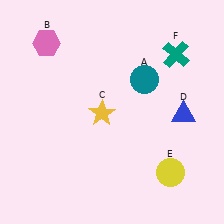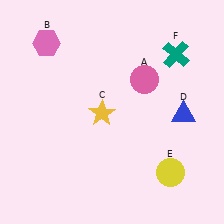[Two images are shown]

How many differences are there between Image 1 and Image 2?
There is 1 difference between the two images.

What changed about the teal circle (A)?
In Image 1, A is teal. In Image 2, it changed to pink.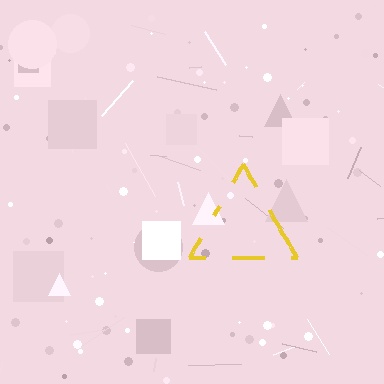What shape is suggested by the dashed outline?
The dashed outline suggests a triangle.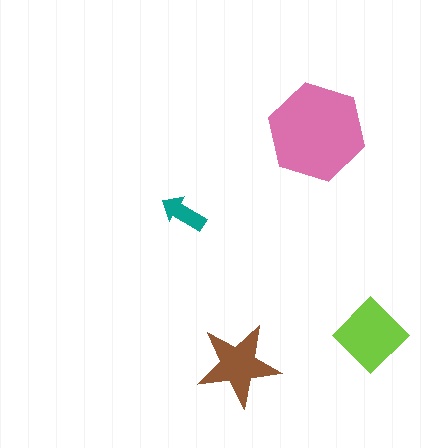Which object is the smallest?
The teal arrow.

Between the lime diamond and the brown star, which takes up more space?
The lime diamond.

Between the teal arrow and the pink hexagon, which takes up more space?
The pink hexagon.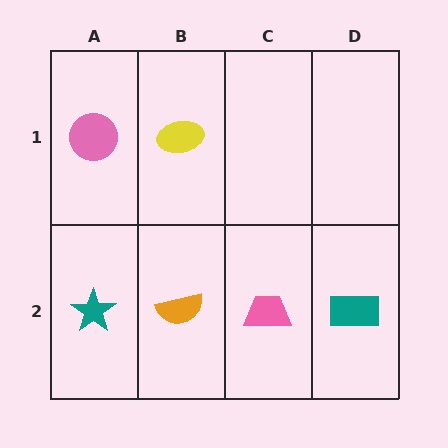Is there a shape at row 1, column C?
No, that cell is empty.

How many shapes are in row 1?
2 shapes.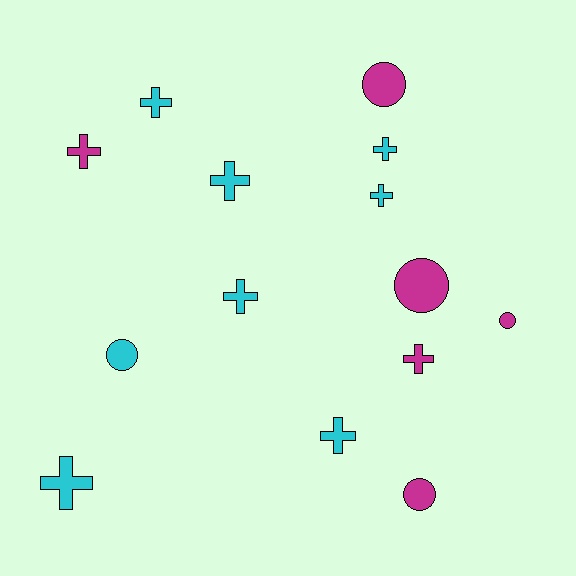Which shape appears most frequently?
Cross, with 9 objects.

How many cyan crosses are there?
There are 7 cyan crosses.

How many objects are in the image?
There are 14 objects.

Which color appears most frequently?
Cyan, with 8 objects.